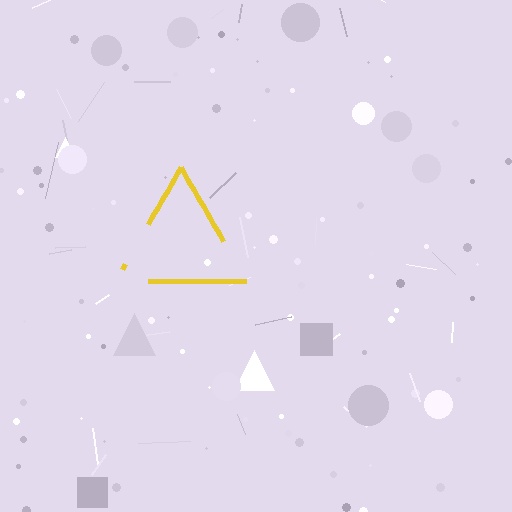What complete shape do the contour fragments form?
The contour fragments form a triangle.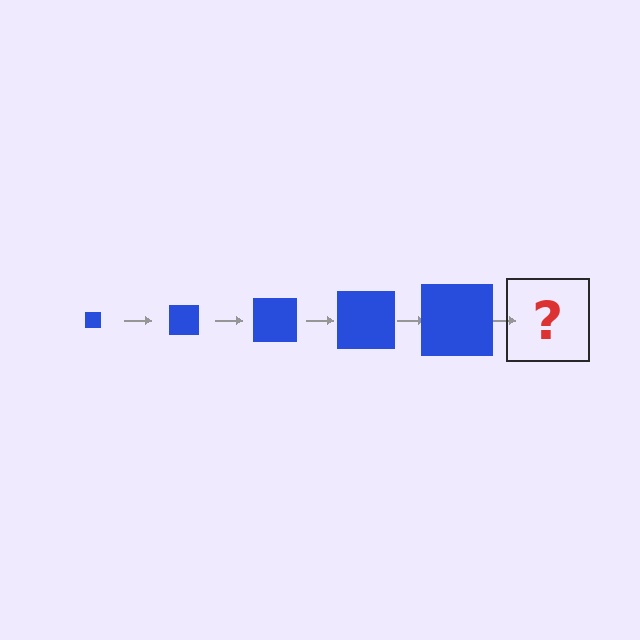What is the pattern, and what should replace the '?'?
The pattern is that the square gets progressively larger each step. The '?' should be a blue square, larger than the previous one.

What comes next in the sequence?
The next element should be a blue square, larger than the previous one.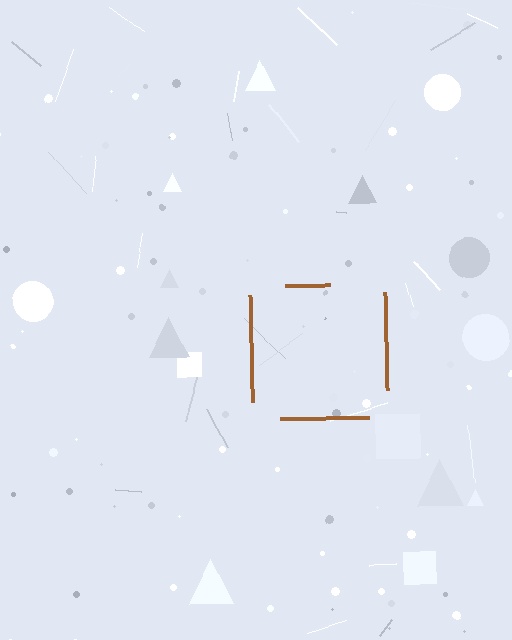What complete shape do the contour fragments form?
The contour fragments form a square.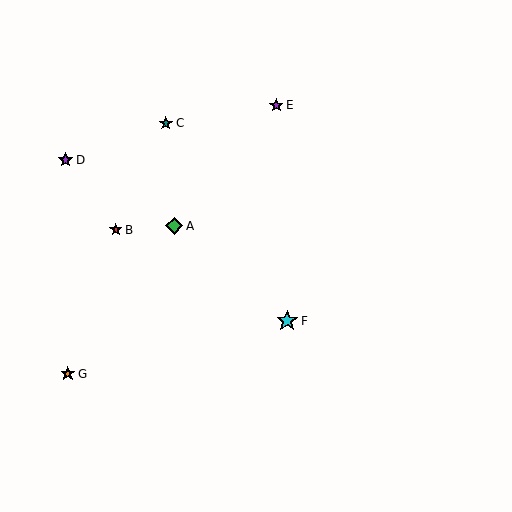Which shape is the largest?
The cyan star (labeled F) is the largest.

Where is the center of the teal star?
The center of the teal star is at (166, 123).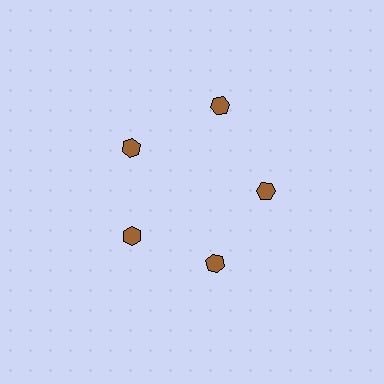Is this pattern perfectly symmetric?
No. The 5 brown hexagons are arranged in a ring, but one element near the 1 o'clock position is pushed outward from the center, breaking the 5-fold rotational symmetry.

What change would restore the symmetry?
The symmetry would be restored by moving it inward, back onto the ring so that all 5 hexagons sit at equal angles and equal distance from the center.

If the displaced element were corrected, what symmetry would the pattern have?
It would have 5-fold rotational symmetry — the pattern would map onto itself every 72 degrees.